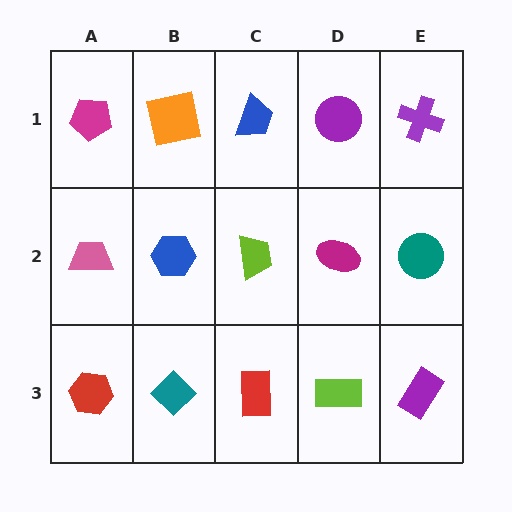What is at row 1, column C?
A blue trapezoid.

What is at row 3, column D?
A lime rectangle.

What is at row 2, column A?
A pink trapezoid.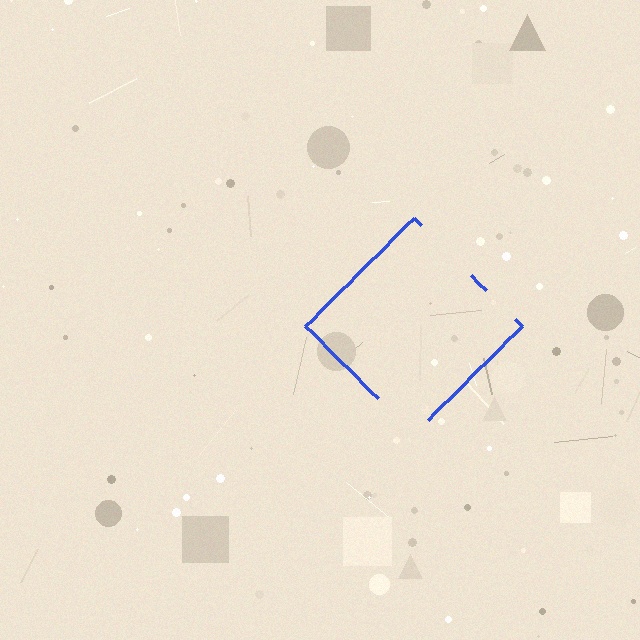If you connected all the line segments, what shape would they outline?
They would outline a diamond.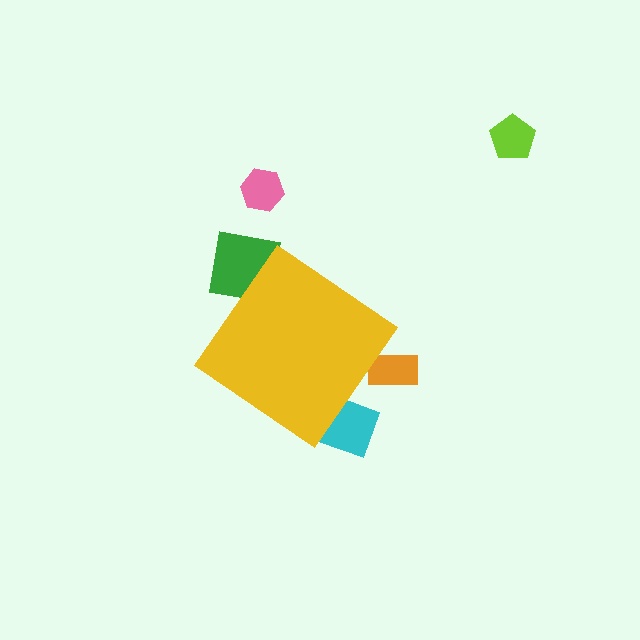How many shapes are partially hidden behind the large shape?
3 shapes are partially hidden.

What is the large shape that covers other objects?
A yellow diamond.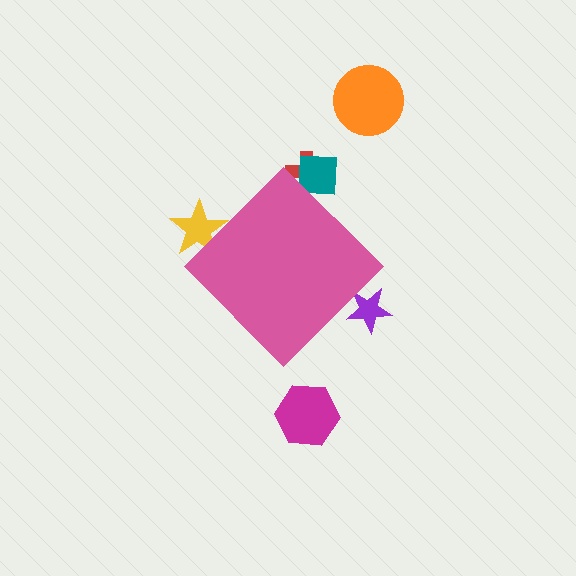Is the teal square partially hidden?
Yes, the teal square is partially hidden behind the pink diamond.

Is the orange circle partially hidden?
No, the orange circle is fully visible.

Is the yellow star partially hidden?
Yes, the yellow star is partially hidden behind the pink diamond.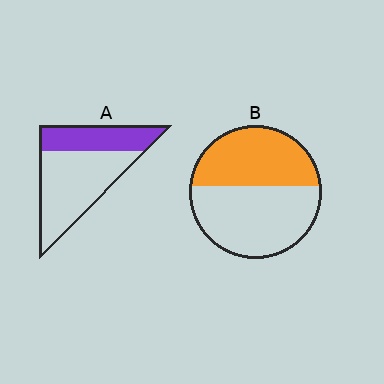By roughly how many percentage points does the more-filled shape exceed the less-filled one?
By roughly 10 percentage points (B over A).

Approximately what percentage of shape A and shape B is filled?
A is approximately 35% and B is approximately 45%.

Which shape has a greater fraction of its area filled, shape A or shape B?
Shape B.